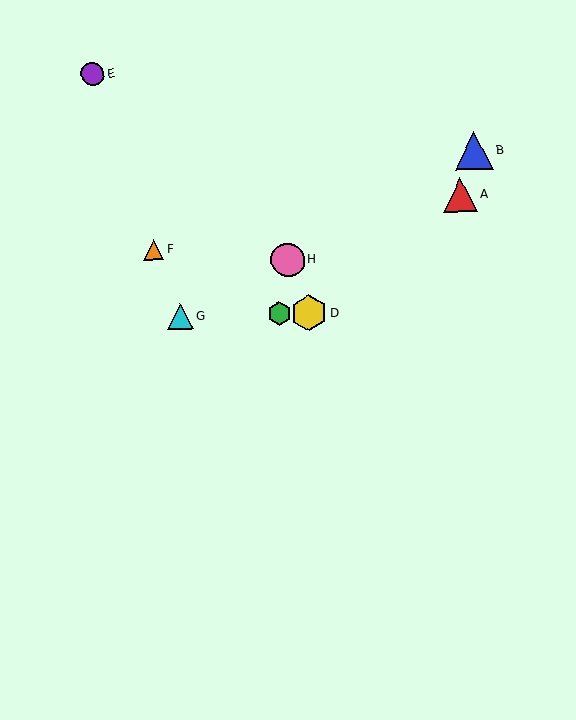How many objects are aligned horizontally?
3 objects (C, D, G) are aligned horizontally.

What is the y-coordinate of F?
Object F is at y≈250.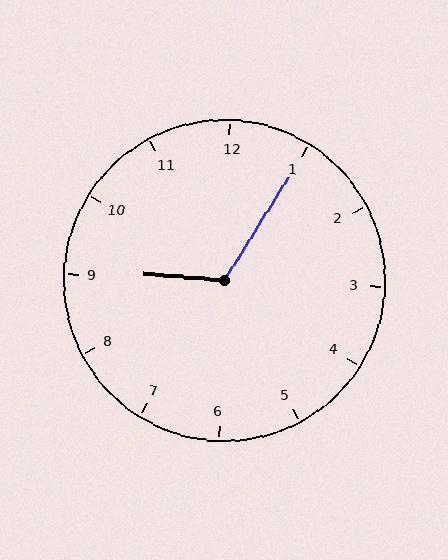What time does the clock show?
9:05.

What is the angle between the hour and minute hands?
Approximately 118 degrees.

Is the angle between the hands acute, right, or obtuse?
It is obtuse.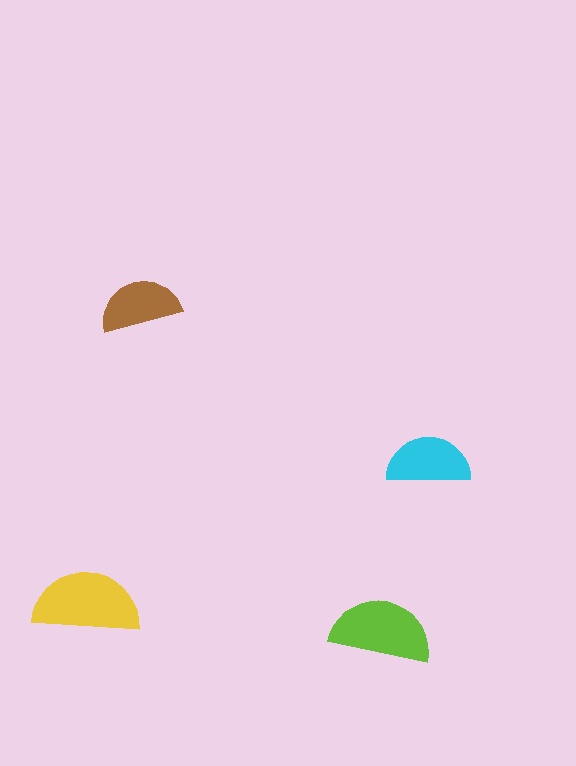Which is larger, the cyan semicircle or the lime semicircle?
The lime one.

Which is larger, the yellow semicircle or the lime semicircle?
The yellow one.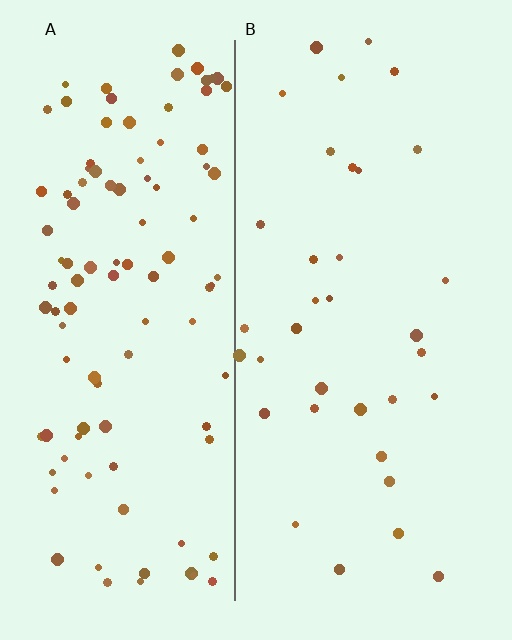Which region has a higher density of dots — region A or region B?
A (the left).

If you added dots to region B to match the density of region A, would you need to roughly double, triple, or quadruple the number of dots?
Approximately triple.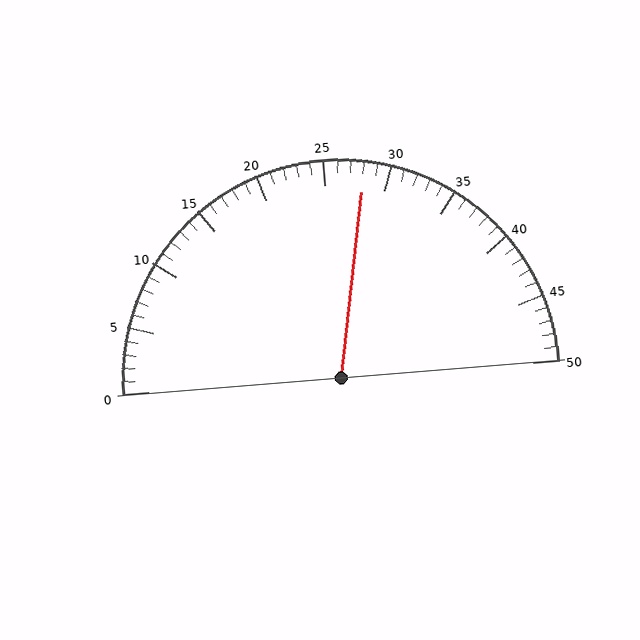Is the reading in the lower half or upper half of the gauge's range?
The reading is in the upper half of the range (0 to 50).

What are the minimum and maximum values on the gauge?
The gauge ranges from 0 to 50.